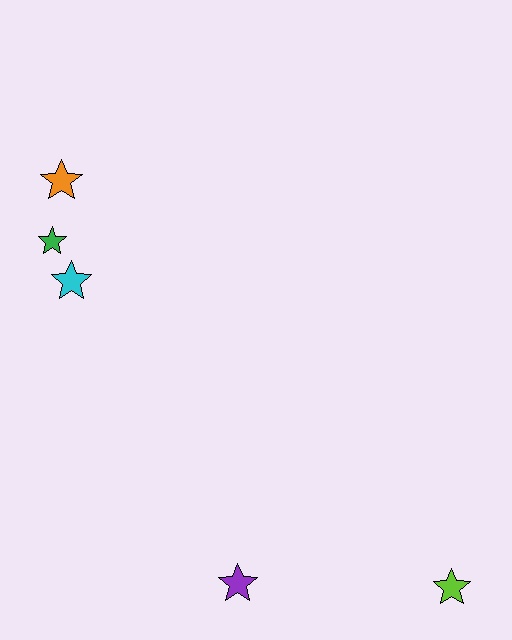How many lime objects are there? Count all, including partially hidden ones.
There is 1 lime object.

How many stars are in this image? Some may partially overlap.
There are 5 stars.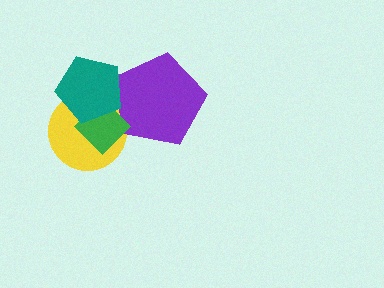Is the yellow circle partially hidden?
Yes, it is partially covered by another shape.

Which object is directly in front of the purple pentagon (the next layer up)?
The green diamond is directly in front of the purple pentagon.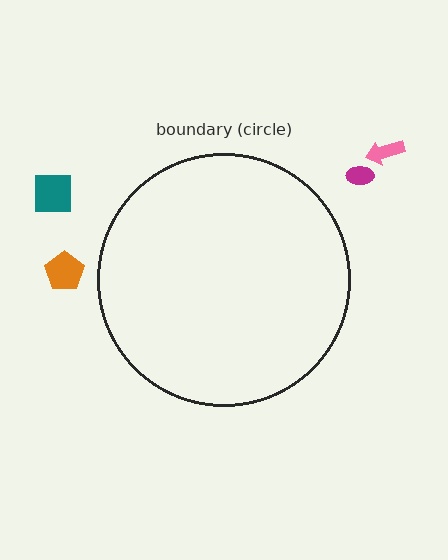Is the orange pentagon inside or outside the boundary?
Outside.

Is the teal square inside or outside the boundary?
Outside.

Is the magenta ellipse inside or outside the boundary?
Outside.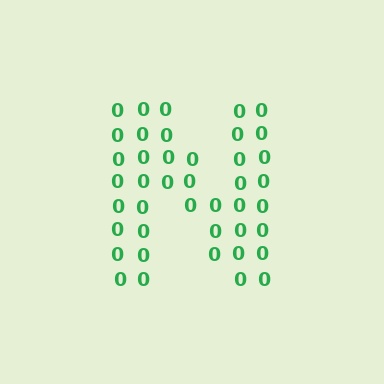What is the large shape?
The large shape is the letter N.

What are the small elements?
The small elements are digit 0's.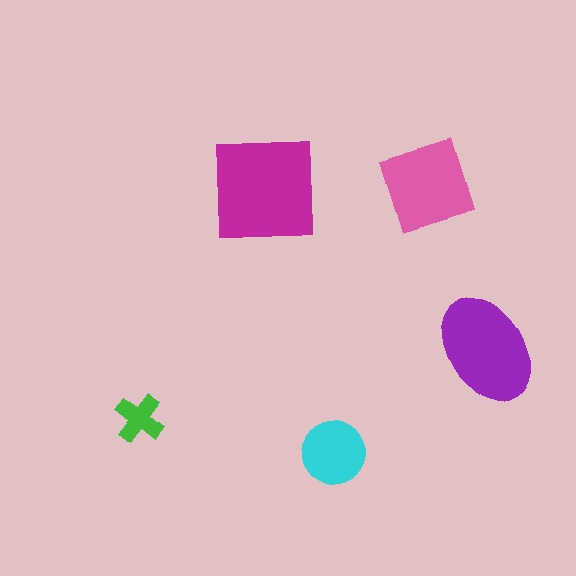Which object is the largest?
The magenta square.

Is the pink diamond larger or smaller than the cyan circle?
Larger.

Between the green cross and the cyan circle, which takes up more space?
The cyan circle.